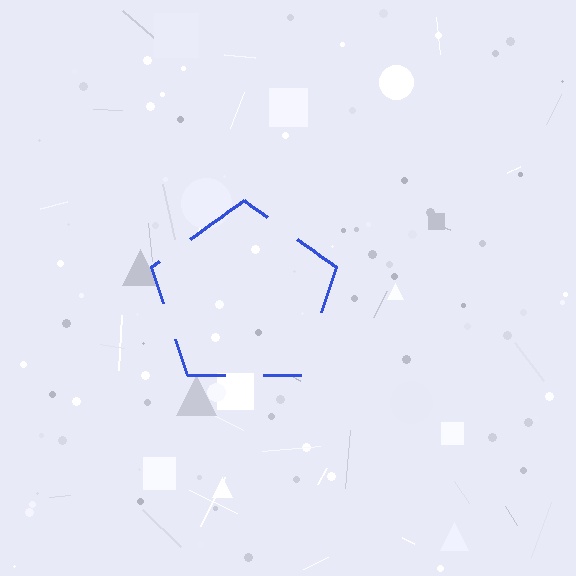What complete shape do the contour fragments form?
The contour fragments form a pentagon.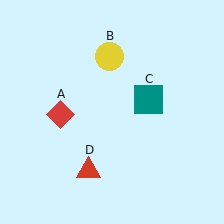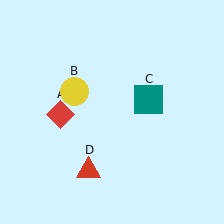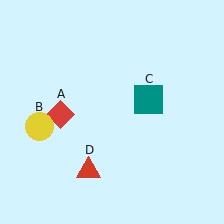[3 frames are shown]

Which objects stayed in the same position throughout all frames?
Red diamond (object A) and teal square (object C) and red triangle (object D) remained stationary.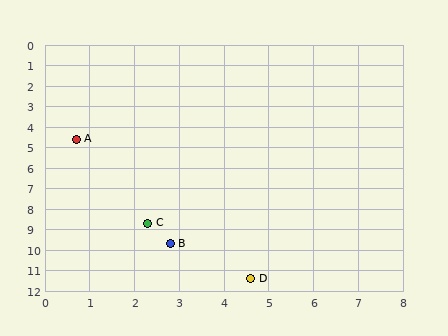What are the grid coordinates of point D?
Point D is at approximately (4.6, 11.4).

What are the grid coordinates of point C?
Point C is at approximately (2.3, 8.7).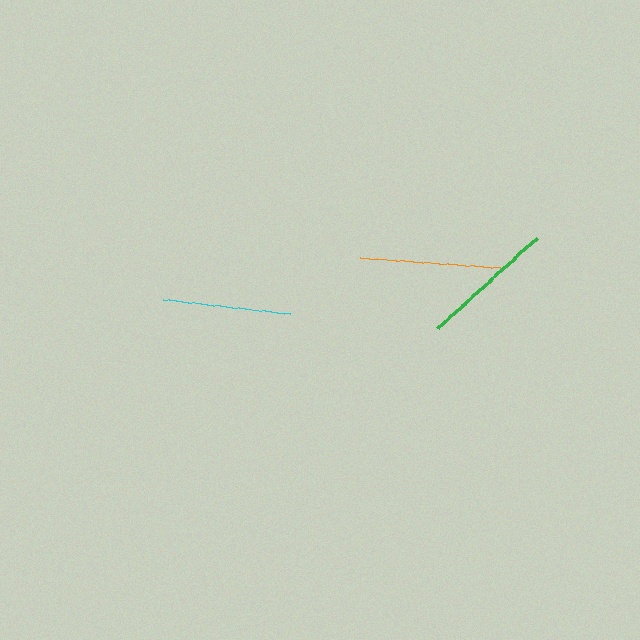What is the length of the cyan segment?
The cyan segment is approximately 127 pixels long.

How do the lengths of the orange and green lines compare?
The orange and green lines are approximately the same length.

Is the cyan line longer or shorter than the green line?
The green line is longer than the cyan line.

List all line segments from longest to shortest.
From longest to shortest: orange, green, cyan.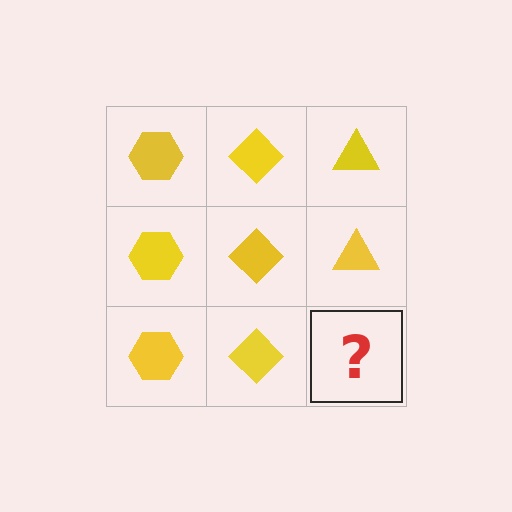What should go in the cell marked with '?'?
The missing cell should contain a yellow triangle.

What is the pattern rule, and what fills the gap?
The rule is that each column has a consistent shape. The gap should be filled with a yellow triangle.